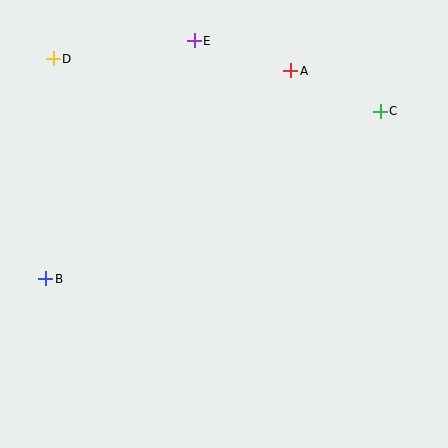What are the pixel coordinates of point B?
Point B is at (46, 279).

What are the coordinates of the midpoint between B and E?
The midpoint between B and E is at (120, 160).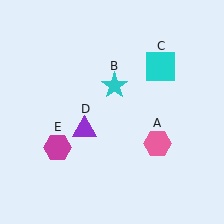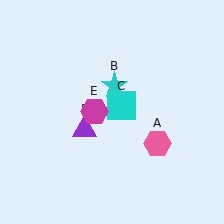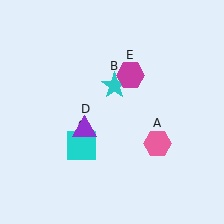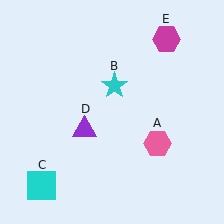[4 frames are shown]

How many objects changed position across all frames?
2 objects changed position: cyan square (object C), magenta hexagon (object E).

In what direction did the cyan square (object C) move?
The cyan square (object C) moved down and to the left.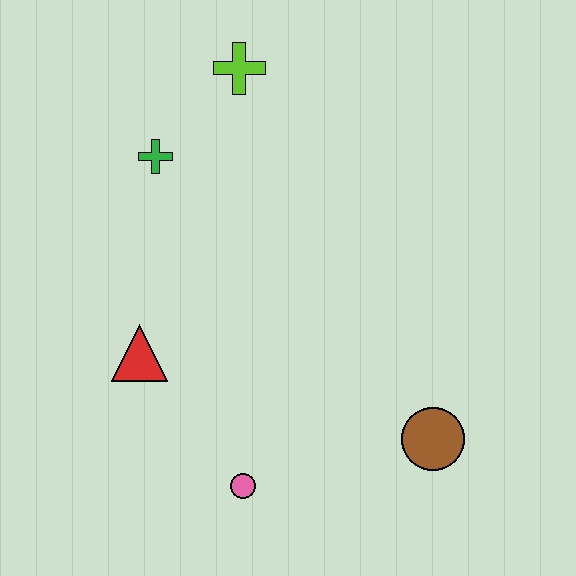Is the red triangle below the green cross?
Yes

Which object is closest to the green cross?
The lime cross is closest to the green cross.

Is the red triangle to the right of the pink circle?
No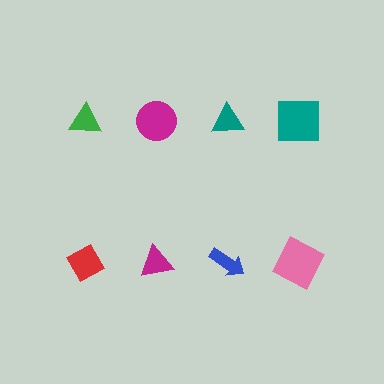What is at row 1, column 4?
A teal square.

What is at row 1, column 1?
A green triangle.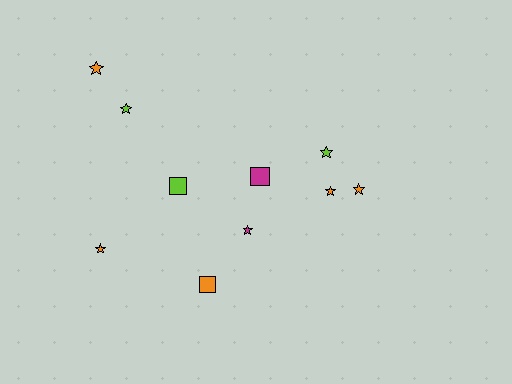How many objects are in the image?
There are 10 objects.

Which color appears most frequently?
Orange, with 5 objects.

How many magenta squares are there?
There is 1 magenta square.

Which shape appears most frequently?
Star, with 7 objects.